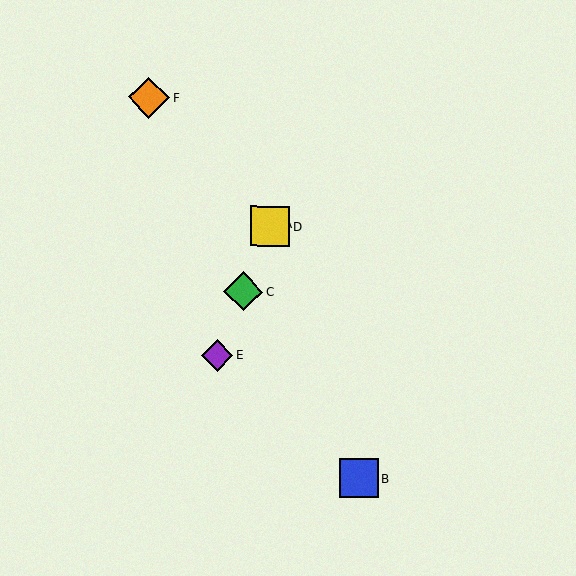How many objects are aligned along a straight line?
4 objects (A, C, D, E) are aligned along a straight line.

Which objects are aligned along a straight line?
Objects A, C, D, E are aligned along a straight line.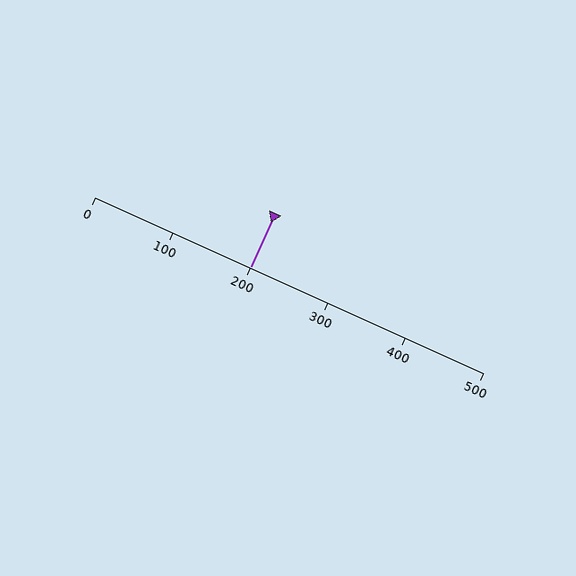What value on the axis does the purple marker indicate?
The marker indicates approximately 200.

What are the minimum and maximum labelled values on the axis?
The axis runs from 0 to 500.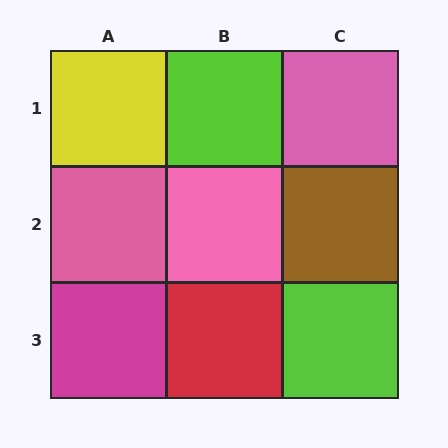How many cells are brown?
1 cell is brown.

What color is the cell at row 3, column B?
Red.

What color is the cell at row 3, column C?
Lime.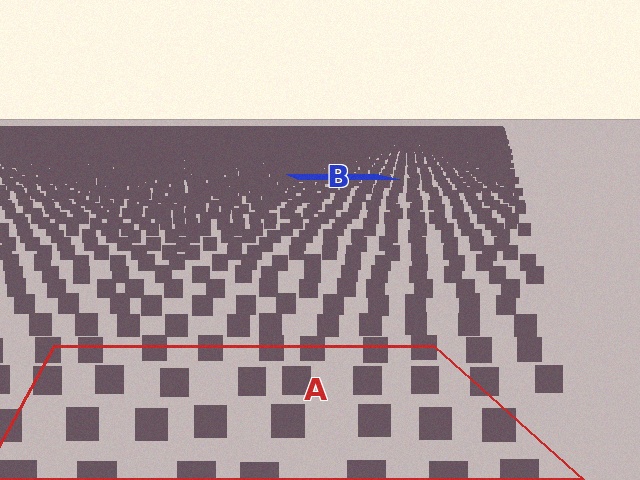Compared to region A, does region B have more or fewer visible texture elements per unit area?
Region B has more texture elements per unit area — they are packed more densely because it is farther away.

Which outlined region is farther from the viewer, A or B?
Region B is farther from the viewer — the texture elements inside it appear smaller and more densely packed.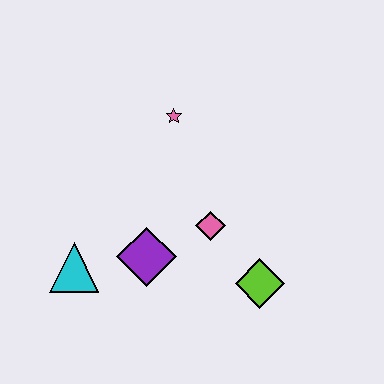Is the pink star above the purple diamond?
Yes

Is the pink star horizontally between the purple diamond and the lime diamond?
Yes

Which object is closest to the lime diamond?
The pink diamond is closest to the lime diamond.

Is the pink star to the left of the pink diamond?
Yes